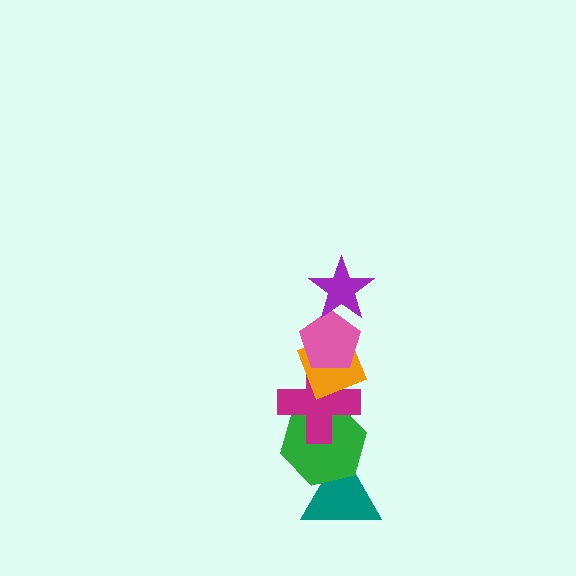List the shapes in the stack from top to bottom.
From top to bottom: the purple star, the pink pentagon, the orange diamond, the magenta cross, the green hexagon, the teal triangle.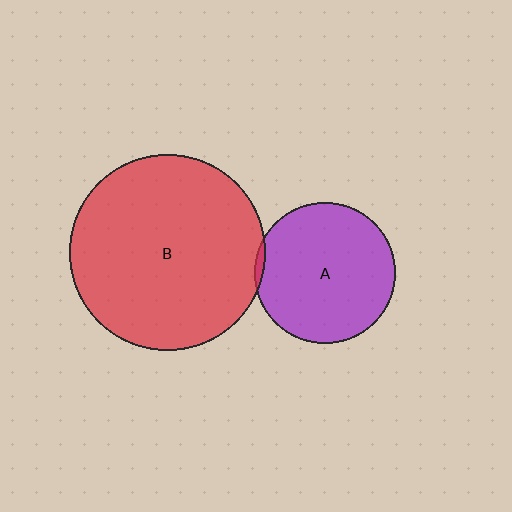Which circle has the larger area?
Circle B (red).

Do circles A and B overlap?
Yes.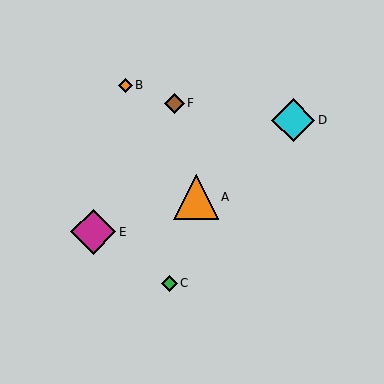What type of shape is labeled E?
Shape E is a magenta diamond.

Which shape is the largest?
The magenta diamond (labeled E) is the largest.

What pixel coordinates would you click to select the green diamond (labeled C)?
Click at (169, 283) to select the green diamond C.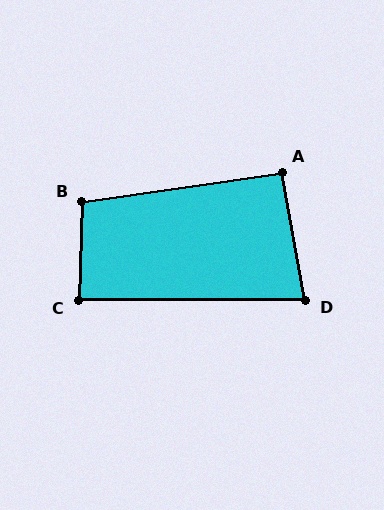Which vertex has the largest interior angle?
B, at approximately 100 degrees.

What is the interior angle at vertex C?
Approximately 88 degrees (approximately right).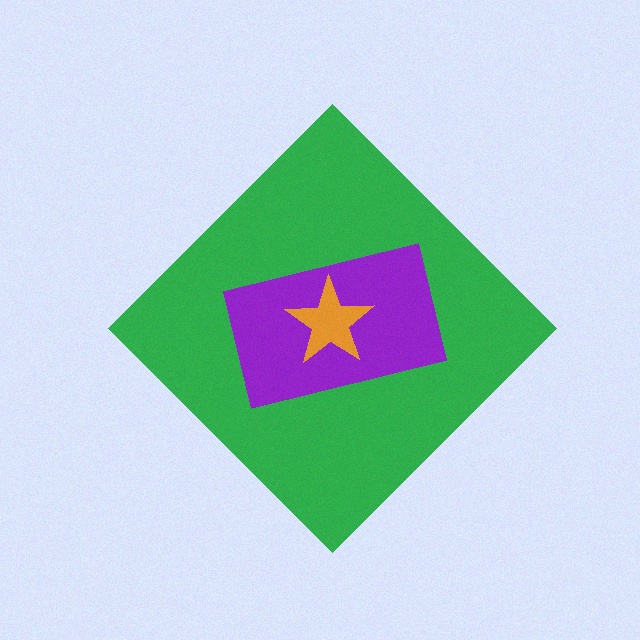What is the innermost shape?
The orange star.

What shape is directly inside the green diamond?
The purple rectangle.